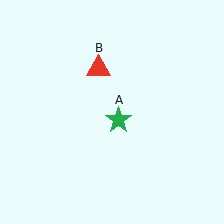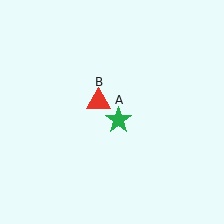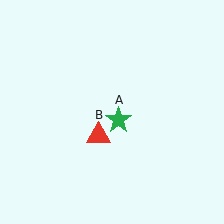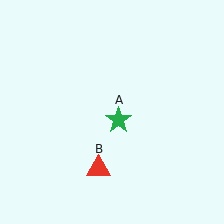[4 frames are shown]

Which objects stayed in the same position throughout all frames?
Green star (object A) remained stationary.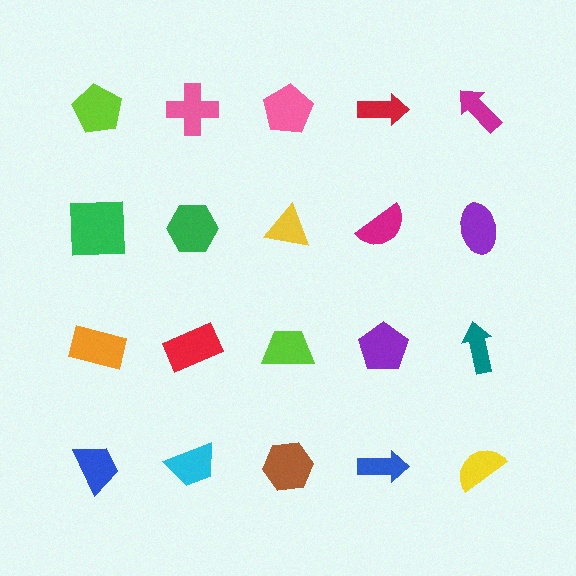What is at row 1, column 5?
A magenta arrow.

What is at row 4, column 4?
A blue arrow.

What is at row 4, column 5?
A yellow semicircle.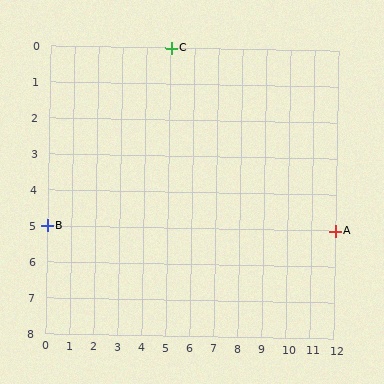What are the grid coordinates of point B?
Point B is at grid coordinates (0, 5).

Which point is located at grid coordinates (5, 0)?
Point C is at (5, 0).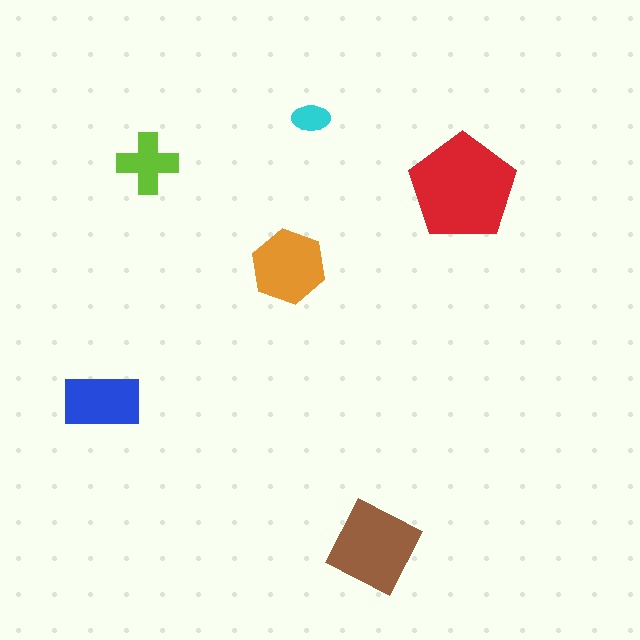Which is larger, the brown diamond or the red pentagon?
The red pentagon.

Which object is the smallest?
The cyan ellipse.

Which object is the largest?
The red pentagon.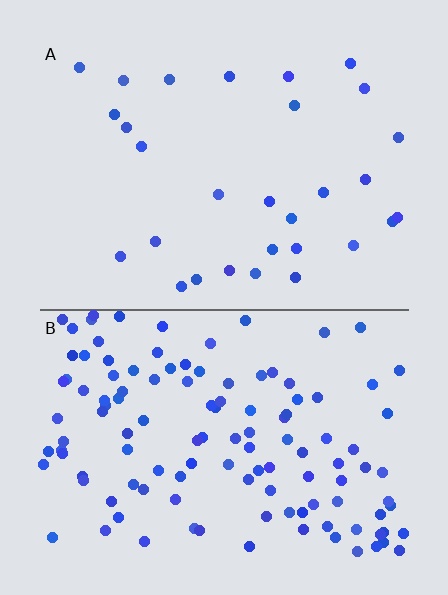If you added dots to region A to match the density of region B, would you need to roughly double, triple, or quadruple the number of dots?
Approximately quadruple.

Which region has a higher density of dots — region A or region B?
B (the bottom).